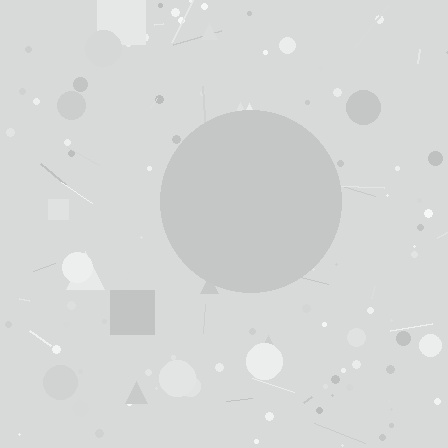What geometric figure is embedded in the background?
A circle is embedded in the background.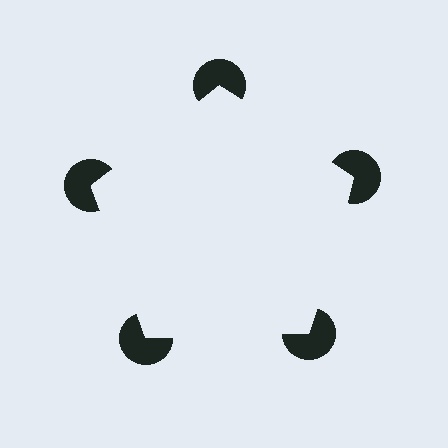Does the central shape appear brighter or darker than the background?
It typically appears slightly brighter than the background, even though no actual brightness change is drawn.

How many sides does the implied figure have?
5 sides.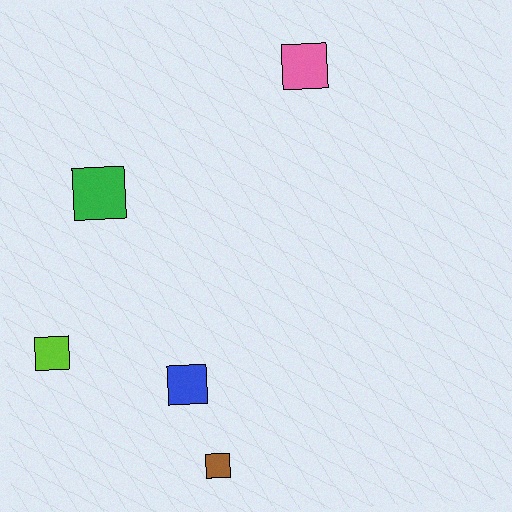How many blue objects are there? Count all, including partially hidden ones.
There is 1 blue object.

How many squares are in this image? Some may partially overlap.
There are 5 squares.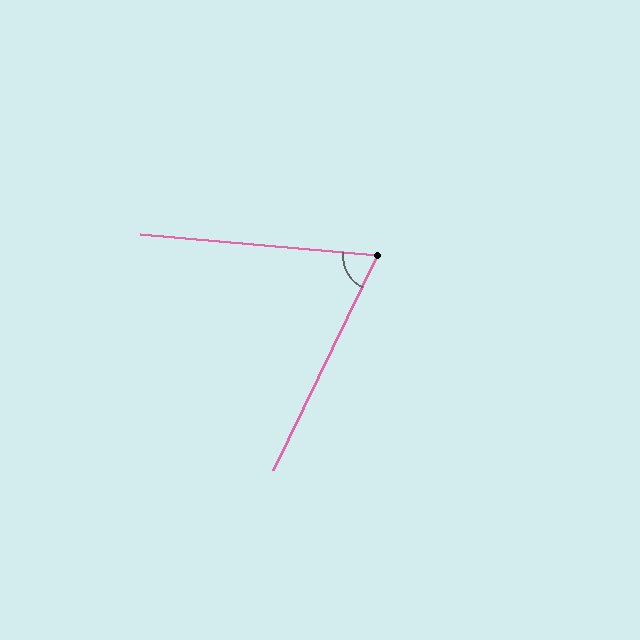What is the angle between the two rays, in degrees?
Approximately 69 degrees.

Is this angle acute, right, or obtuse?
It is acute.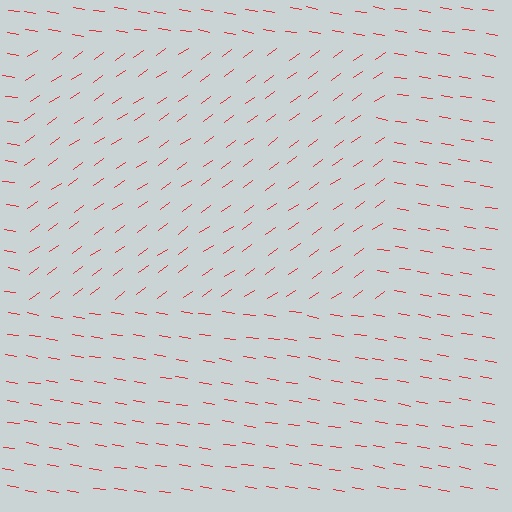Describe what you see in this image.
The image is filled with small red line segments. A rectangle region in the image has lines oriented differently from the surrounding lines, creating a visible texture boundary.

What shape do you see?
I see a rectangle.